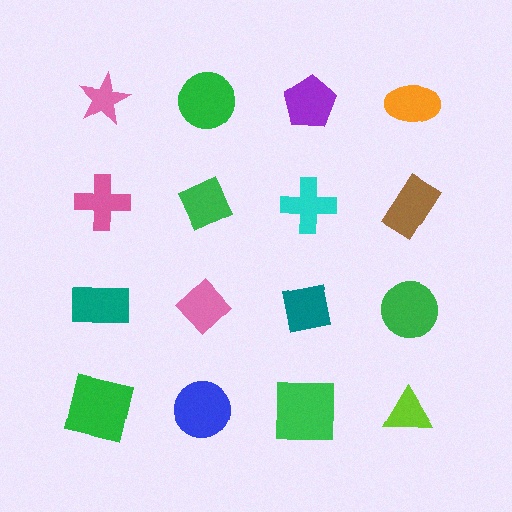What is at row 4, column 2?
A blue circle.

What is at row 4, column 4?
A lime triangle.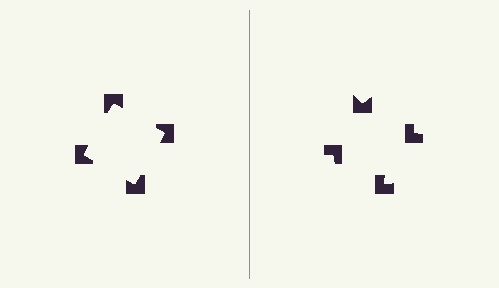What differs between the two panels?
The notched squares are positioned identically on both sides; only the wedge orientations differ. On the left they align to a square; on the right they are misaligned.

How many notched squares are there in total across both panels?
8 — 4 on each side.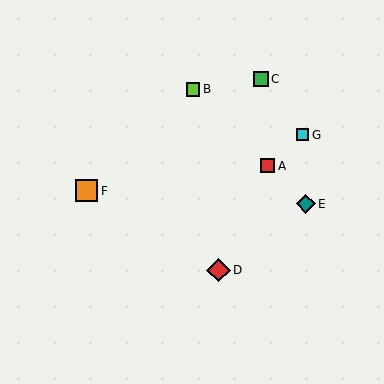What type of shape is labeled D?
Shape D is a red diamond.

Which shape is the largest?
The red diamond (labeled D) is the largest.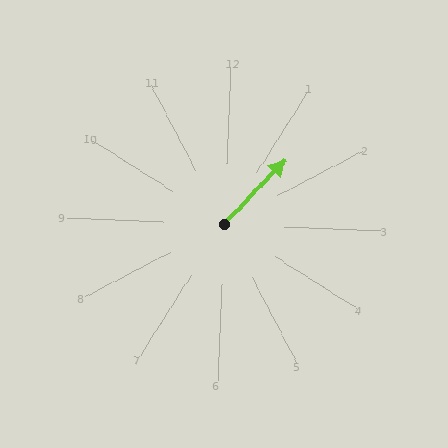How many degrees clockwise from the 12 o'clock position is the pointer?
Approximately 41 degrees.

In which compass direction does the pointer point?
Northeast.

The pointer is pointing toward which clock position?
Roughly 1 o'clock.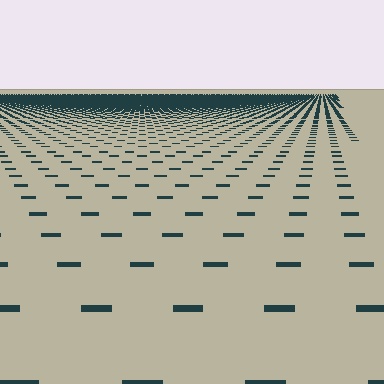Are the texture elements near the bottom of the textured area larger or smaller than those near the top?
Larger. Near the bottom, elements are closer to the viewer and appear at a bigger on-screen size.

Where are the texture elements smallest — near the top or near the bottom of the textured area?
Near the top.